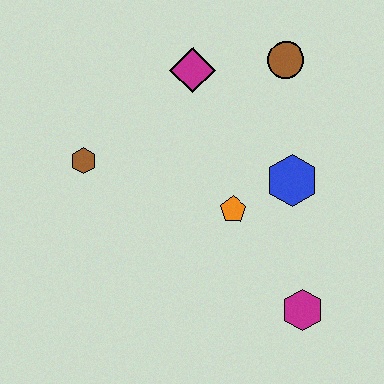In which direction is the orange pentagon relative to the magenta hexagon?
The orange pentagon is above the magenta hexagon.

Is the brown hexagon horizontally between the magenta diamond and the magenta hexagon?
No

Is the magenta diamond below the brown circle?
Yes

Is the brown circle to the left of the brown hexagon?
No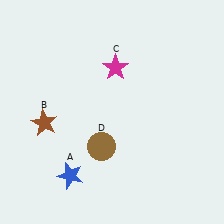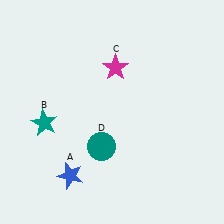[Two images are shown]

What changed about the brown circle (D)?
In Image 1, D is brown. In Image 2, it changed to teal.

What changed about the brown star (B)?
In Image 1, B is brown. In Image 2, it changed to teal.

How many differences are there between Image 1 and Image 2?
There are 2 differences between the two images.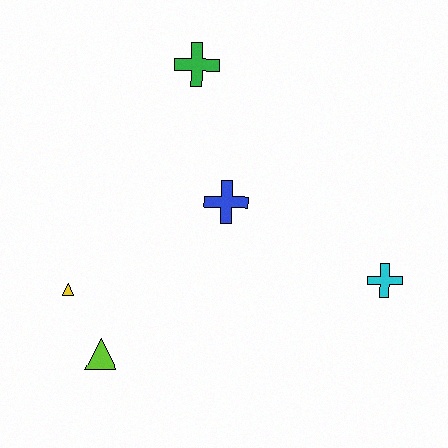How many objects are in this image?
There are 5 objects.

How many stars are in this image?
There are no stars.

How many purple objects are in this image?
There are no purple objects.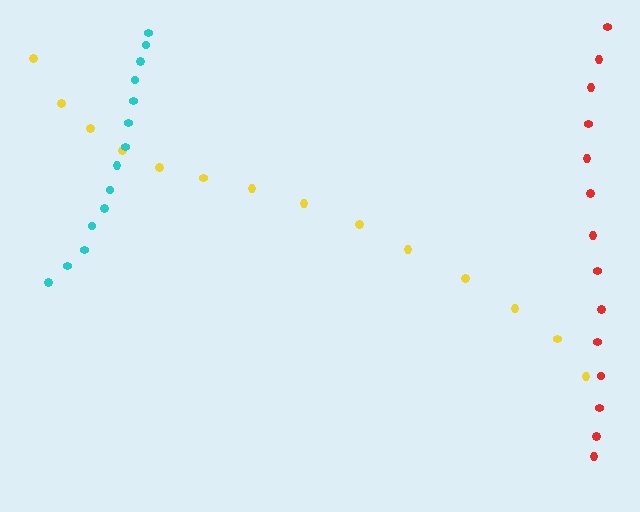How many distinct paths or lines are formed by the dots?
There are 3 distinct paths.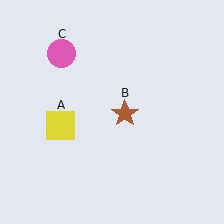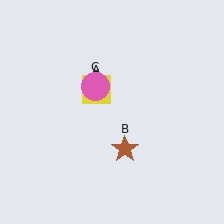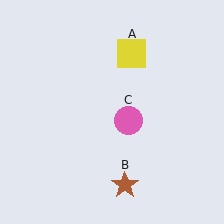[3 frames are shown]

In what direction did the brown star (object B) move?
The brown star (object B) moved down.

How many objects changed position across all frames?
3 objects changed position: yellow square (object A), brown star (object B), pink circle (object C).